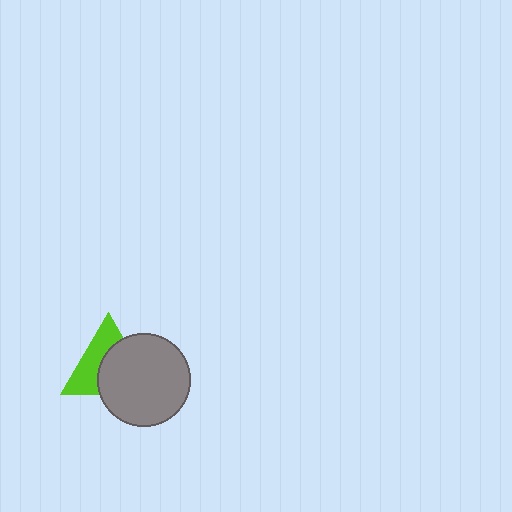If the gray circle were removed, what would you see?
You would see the complete lime triangle.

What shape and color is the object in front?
The object in front is a gray circle.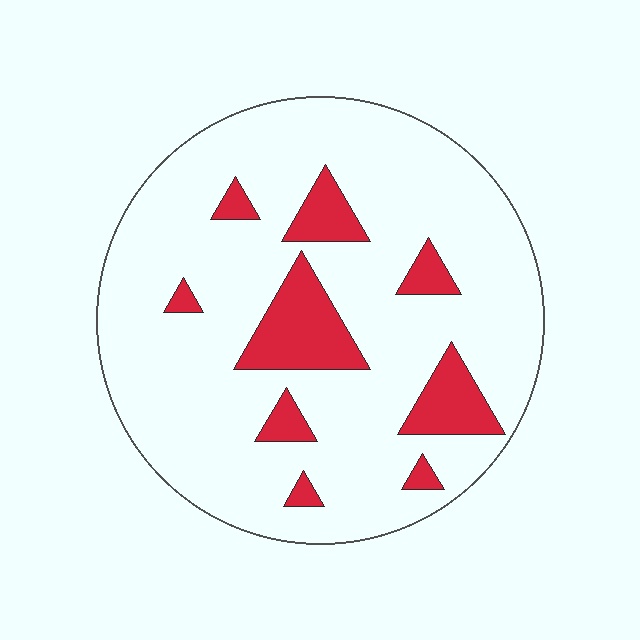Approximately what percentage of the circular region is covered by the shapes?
Approximately 15%.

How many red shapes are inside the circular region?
9.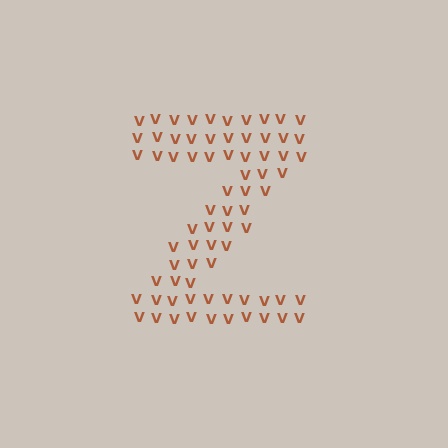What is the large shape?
The large shape is the letter Z.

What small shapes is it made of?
It is made of small letter V's.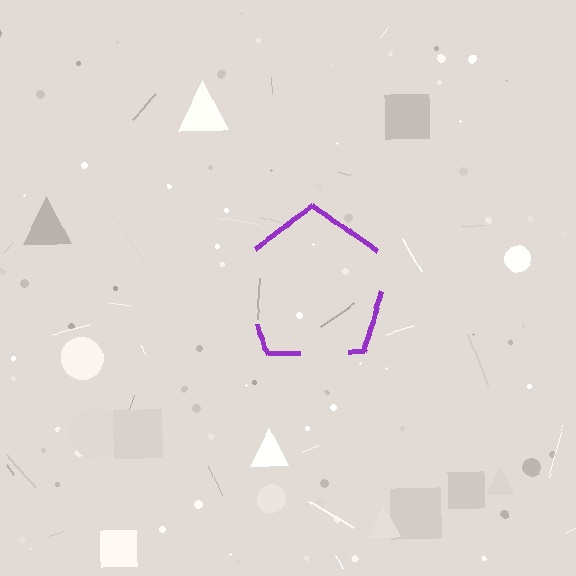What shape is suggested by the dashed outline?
The dashed outline suggests a pentagon.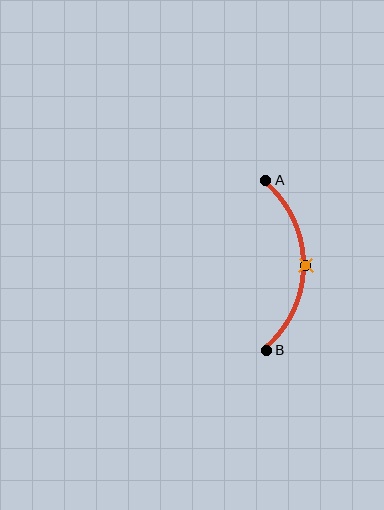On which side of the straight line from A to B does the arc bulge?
The arc bulges to the right of the straight line connecting A and B.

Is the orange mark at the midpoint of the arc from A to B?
Yes. The orange mark lies on the arc at equal arc-length from both A and B — it is the arc midpoint.